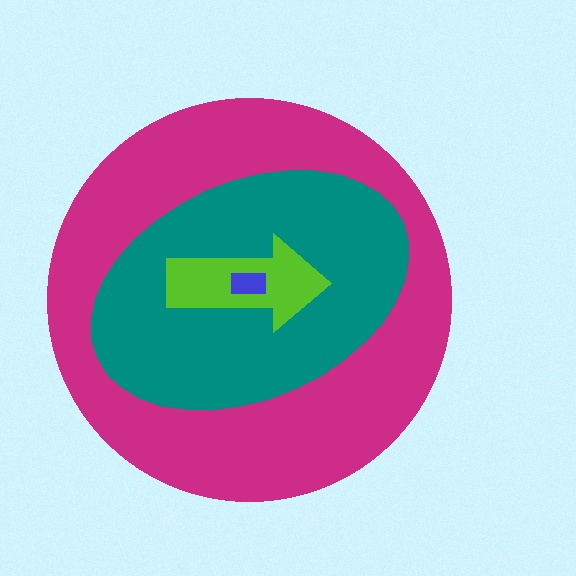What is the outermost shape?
The magenta circle.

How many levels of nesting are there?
4.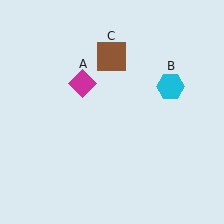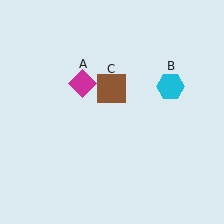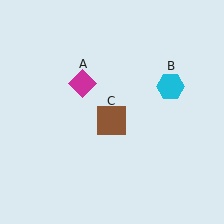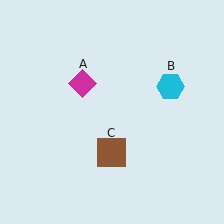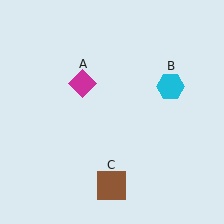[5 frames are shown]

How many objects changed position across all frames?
1 object changed position: brown square (object C).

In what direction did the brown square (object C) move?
The brown square (object C) moved down.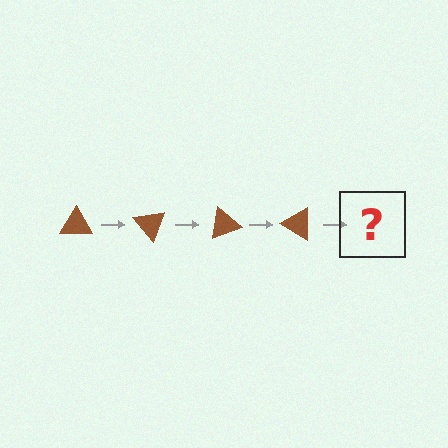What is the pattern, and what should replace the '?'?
The pattern is that the triangle rotates 50 degrees each step. The '?' should be a brown triangle rotated 200 degrees.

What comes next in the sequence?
The next element should be a brown triangle rotated 200 degrees.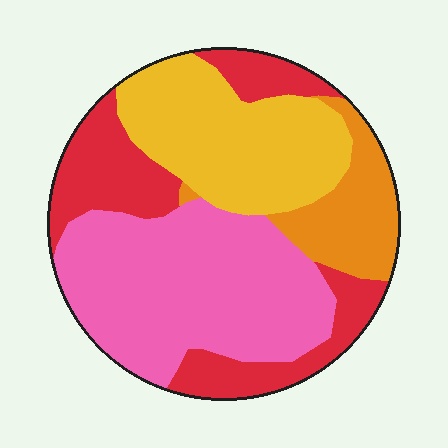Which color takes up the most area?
Pink, at roughly 40%.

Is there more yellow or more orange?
Yellow.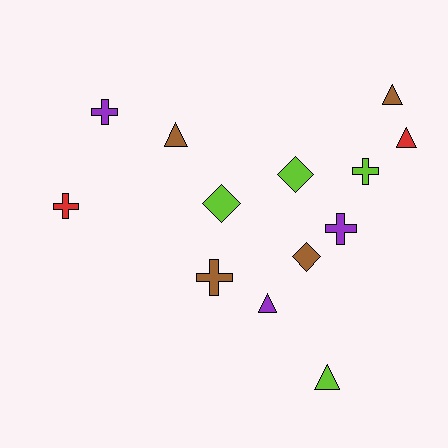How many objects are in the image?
There are 13 objects.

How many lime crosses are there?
There is 1 lime cross.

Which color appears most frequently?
Brown, with 4 objects.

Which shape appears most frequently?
Cross, with 5 objects.